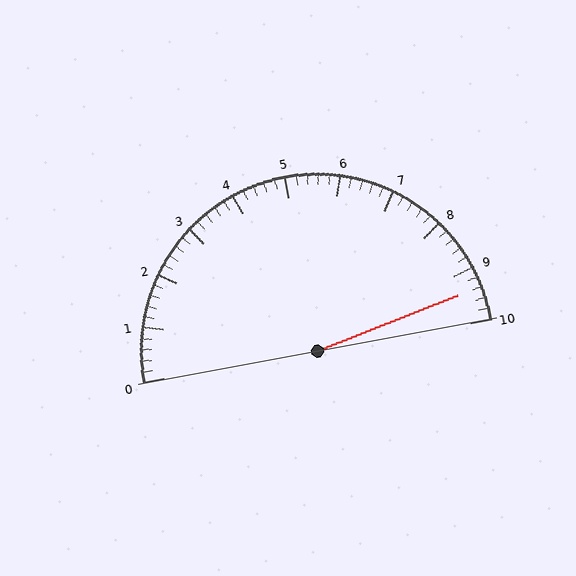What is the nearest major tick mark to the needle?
The nearest major tick mark is 9.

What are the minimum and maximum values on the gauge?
The gauge ranges from 0 to 10.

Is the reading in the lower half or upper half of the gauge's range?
The reading is in the upper half of the range (0 to 10).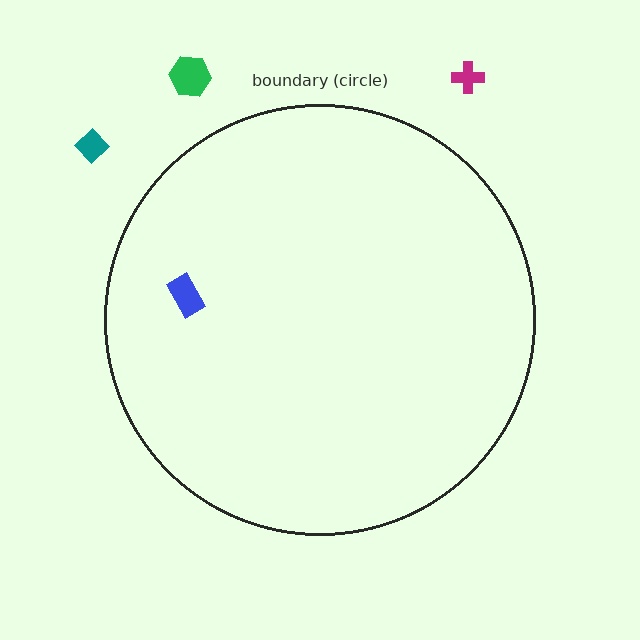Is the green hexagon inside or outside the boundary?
Outside.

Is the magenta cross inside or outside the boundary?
Outside.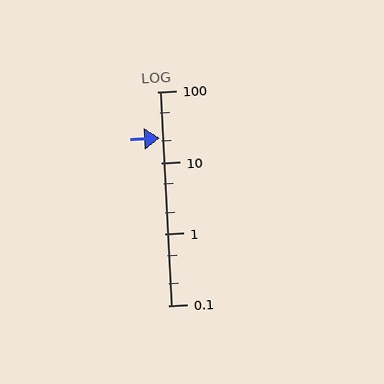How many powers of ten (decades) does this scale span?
The scale spans 3 decades, from 0.1 to 100.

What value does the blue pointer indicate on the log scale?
The pointer indicates approximately 22.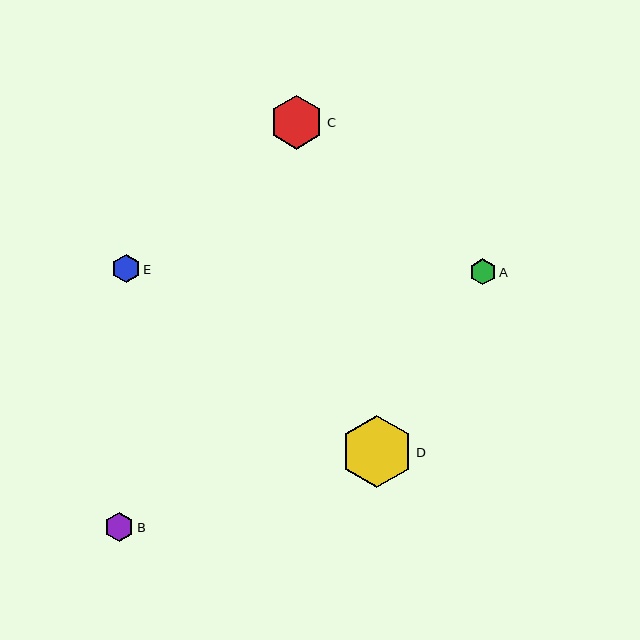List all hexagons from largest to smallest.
From largest to smallest: D, C, B, E, A.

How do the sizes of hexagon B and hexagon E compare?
Hexagon B and hexagon E are approximately the same size.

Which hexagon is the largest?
Hexagon D is the largest with a size of approximately 72 pixels.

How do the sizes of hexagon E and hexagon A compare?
Hexagon E and hexagon A are approximately the same size.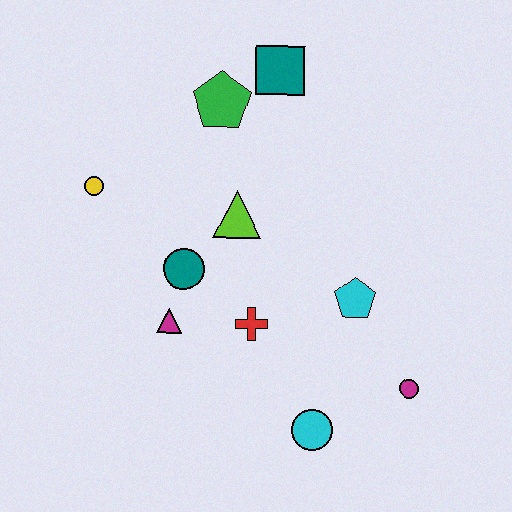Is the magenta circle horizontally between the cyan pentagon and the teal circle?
No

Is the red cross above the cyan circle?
Yes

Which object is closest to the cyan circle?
The magenta circle is closest to the cyan circle.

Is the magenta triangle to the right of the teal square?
No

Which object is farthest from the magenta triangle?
The teal square is farthest from the magenta triangle.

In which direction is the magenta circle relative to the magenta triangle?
The magenta circle is to the right of the magenta triangle.